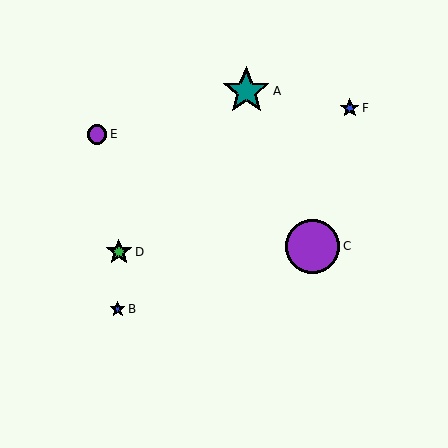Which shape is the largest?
The purple circle (labeled C) is the largest.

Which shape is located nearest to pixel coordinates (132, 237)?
The green star (labeled D) at (119, 252) is nearest to that location.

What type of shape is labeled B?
Shape B is a blue star.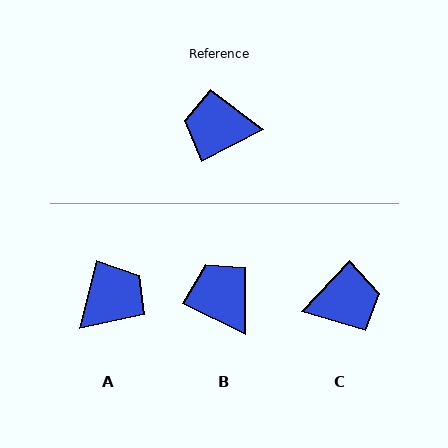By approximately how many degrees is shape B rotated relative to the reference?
Approximately 54 degrees clockwise.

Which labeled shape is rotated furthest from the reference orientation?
C, about 161 degrees away.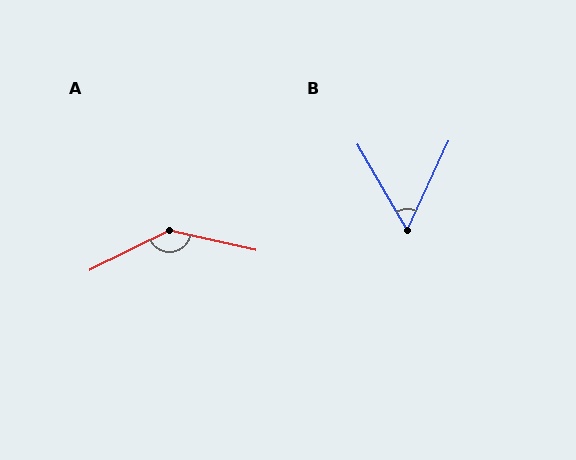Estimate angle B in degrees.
Approximately 55 degrees.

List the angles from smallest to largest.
B (55°), A (141°).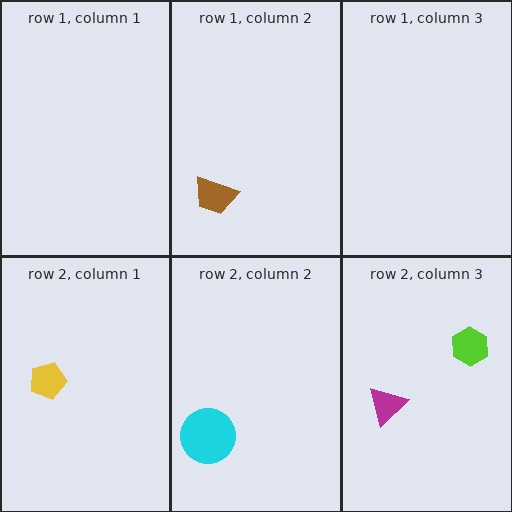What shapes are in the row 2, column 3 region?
The magenta triangle, the lime hexagon.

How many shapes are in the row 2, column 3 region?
2.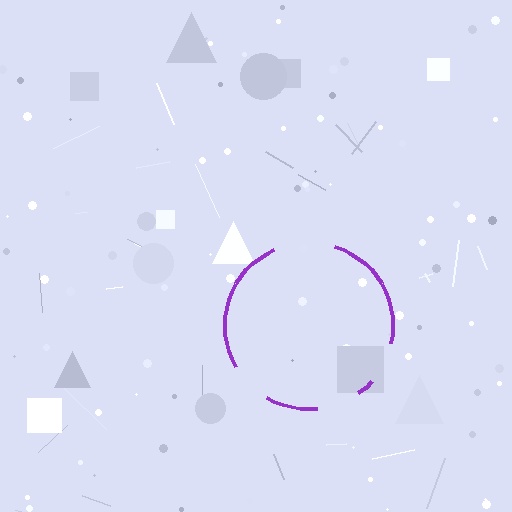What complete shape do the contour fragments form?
The contour fragments form a circle.